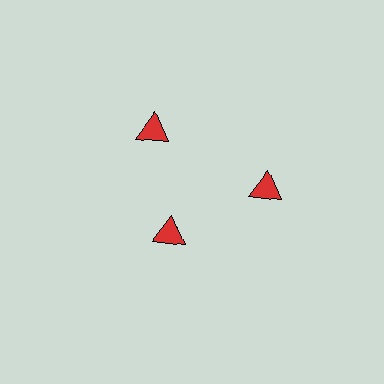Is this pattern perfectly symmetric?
No. The 3 red triangles are arranged in a ring, but one element near the 7 o'clock position is pulled inward toward the center, breaking the 3-fold rotational symmetry.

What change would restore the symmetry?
The symmetry would be restored by moving it outward, back onto the ring so that all 3 triangles sit at equal angles and equal distance from the center.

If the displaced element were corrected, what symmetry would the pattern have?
It would have 3-fold rotational symmetry — the pattern would map onto itself every 120 degrees.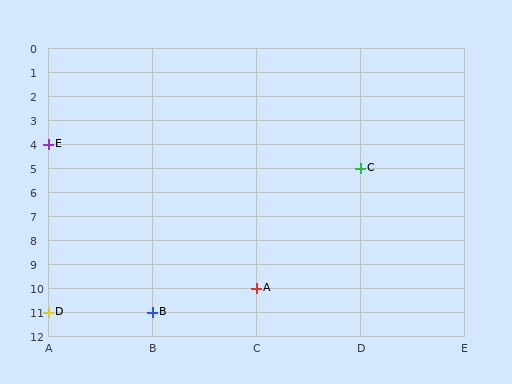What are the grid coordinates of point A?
Point A is at grid coordinates (C, 10).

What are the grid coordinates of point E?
Point E is at grid coordinates (A, 4).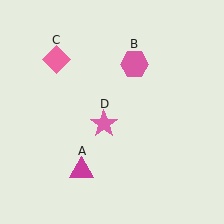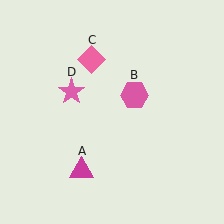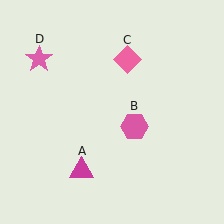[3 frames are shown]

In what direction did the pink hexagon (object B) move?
The pink hexagon (object B) moved down.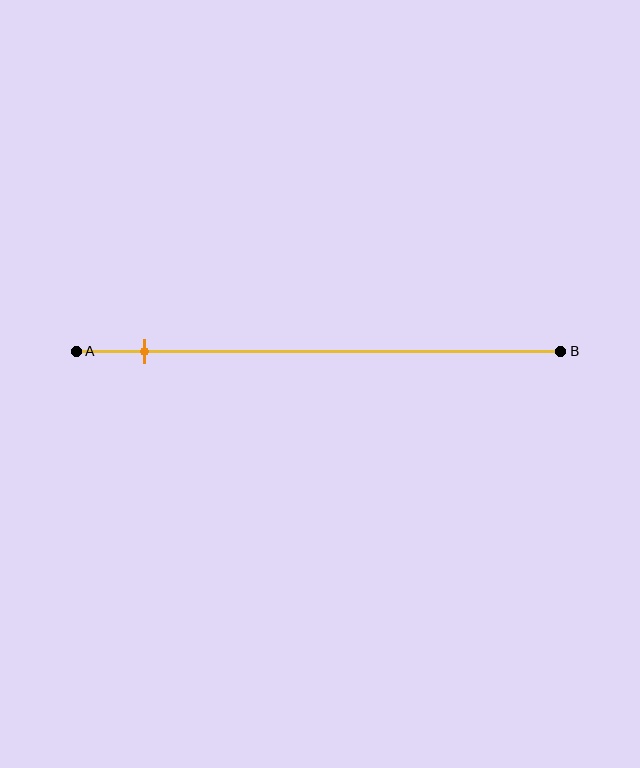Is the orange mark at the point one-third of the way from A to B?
No, the mark is at about 15% from A, not at the 33% one-third point.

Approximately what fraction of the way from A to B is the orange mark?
The orange mark is approximately 15% of the way from A to B.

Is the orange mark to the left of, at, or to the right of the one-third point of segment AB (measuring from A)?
The orange mark is to the left of the one-third point of segment AB.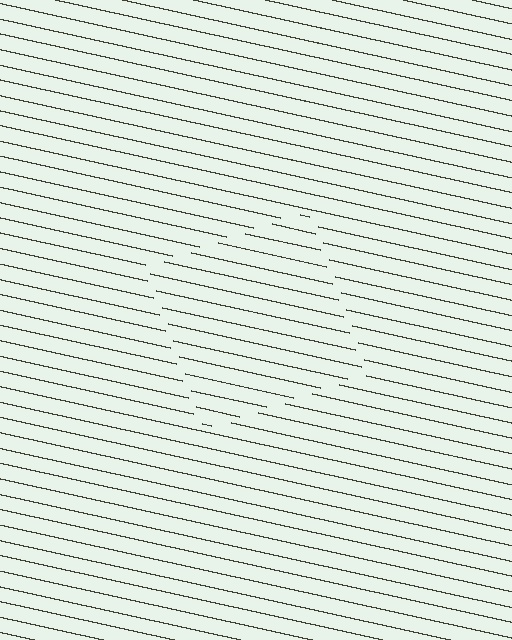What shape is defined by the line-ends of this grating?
An illusory square. The interior of the shape contains the same grating, shifted by half a period — the contour is defined by the phase discontinuity where line-ends from the inner and outer gratings abut.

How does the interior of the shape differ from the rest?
The interior of the shape contains the same grating, shifted by half a period — the contour is defined by the phase discontinuity where line-ends from the inner and outer gratings abut.